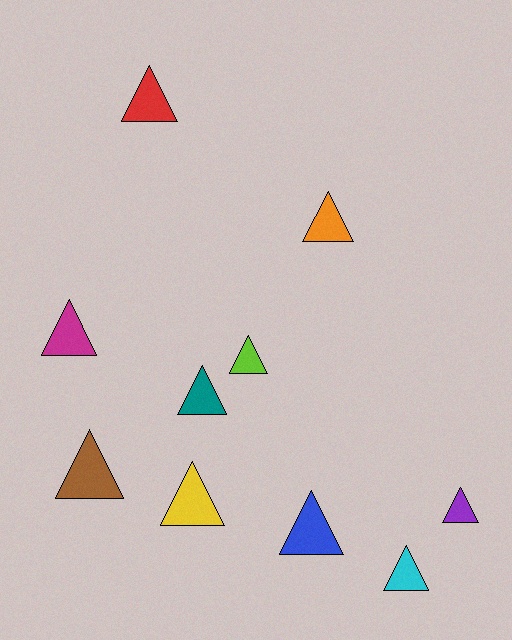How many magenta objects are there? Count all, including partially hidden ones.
There is 1 magenta object.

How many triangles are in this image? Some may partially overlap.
There are 10 triangles.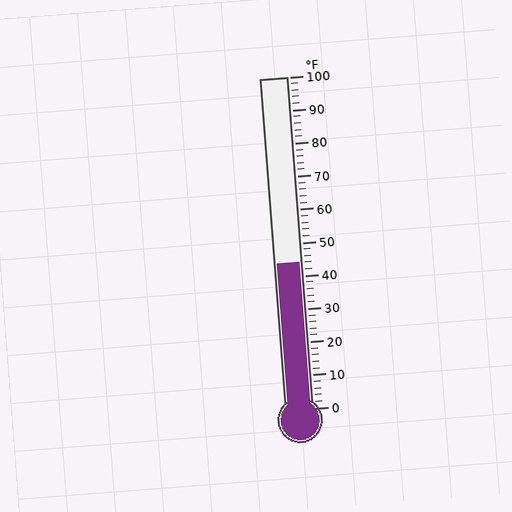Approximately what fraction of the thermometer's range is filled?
The thermometer is filled to approximately 45% of its range.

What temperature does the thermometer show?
The thermometer shows approximately 44°F.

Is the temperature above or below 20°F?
The temperature is above 20°F.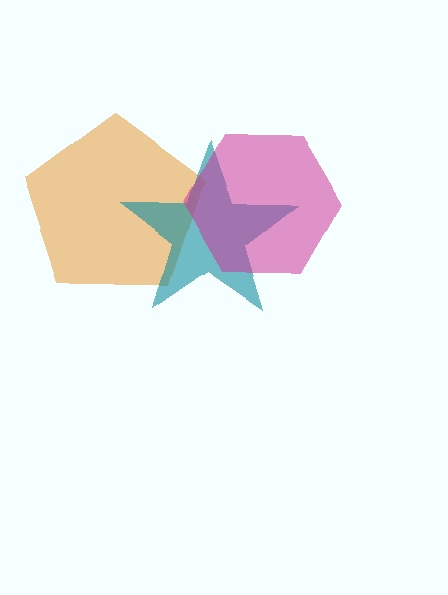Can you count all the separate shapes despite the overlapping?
Yes, there are 3 separate shapes.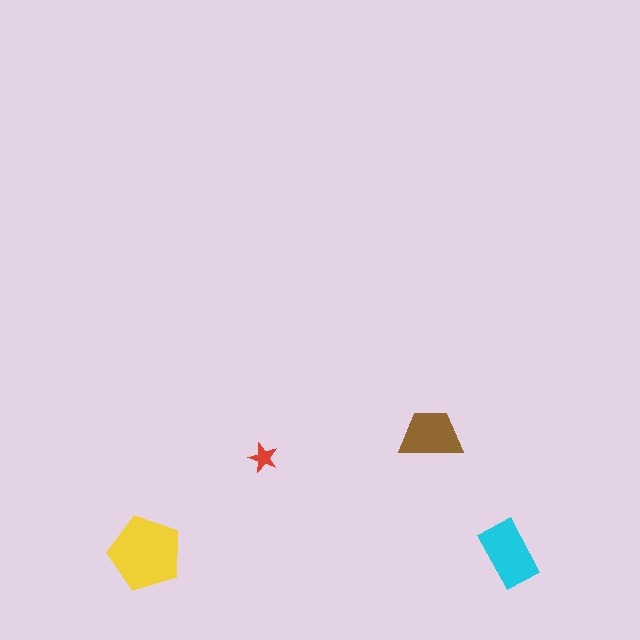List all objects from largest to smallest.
The yellow pentagon, the cyan rectangle, the brown trapezoid, the red star.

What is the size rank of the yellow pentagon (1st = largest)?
1st.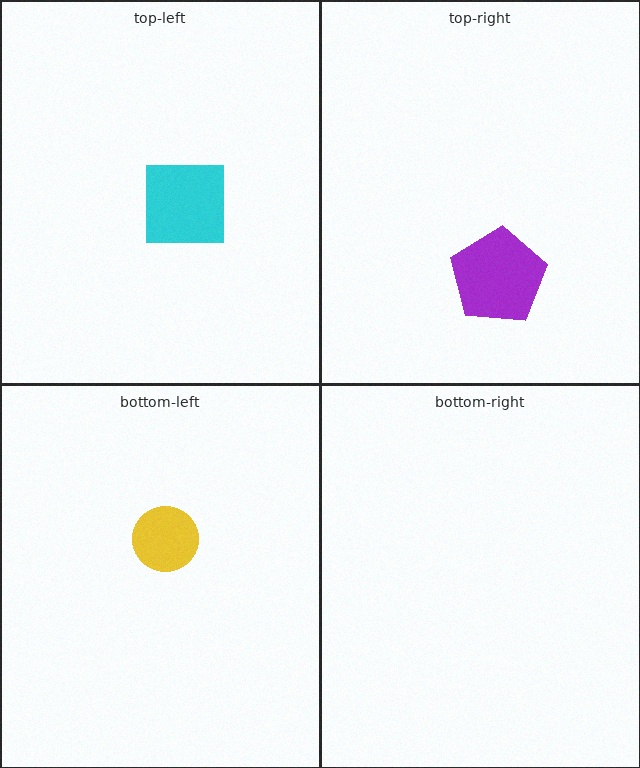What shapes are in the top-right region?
The purple pentagon.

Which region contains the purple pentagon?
The top-right region.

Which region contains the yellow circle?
The bottom-left region.